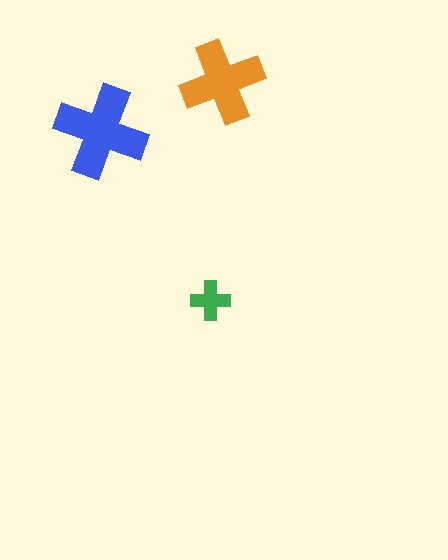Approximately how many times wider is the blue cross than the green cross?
About 2.5 times wider.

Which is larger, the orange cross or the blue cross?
The blue one.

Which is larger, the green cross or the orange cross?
The orange one.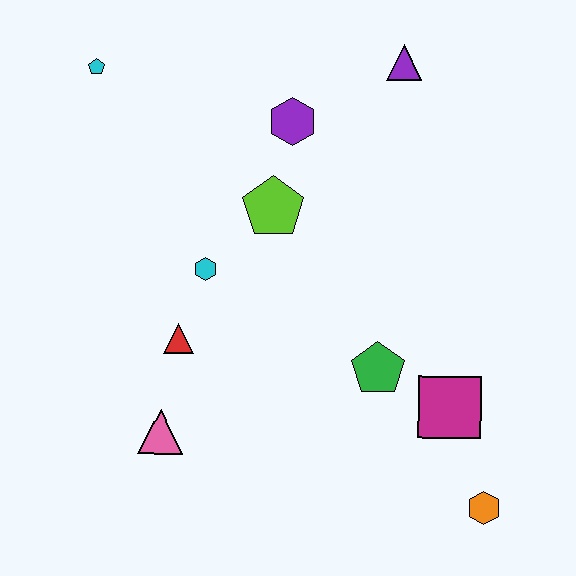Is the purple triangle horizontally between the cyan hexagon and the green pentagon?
No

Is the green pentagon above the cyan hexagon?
No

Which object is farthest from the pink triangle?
The purple triangle is farthest from the pink triangle.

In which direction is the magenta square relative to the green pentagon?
The magenta square is to the right of the green pentagon.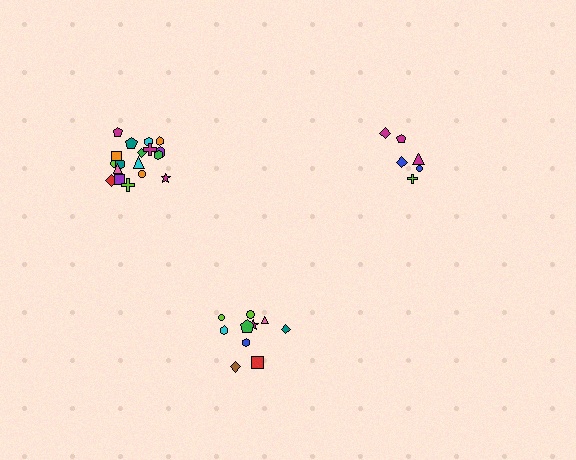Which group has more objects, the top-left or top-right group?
The top-left group.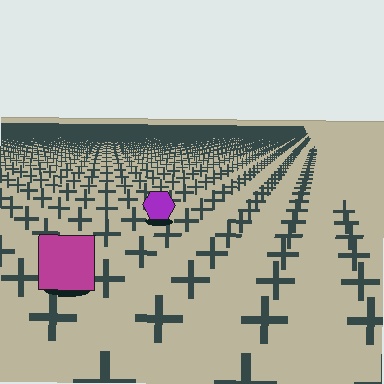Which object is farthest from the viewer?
The purple hexagon is farthest from the viewer. It appears smaller and the ground texture around it is denser.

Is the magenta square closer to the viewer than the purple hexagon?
Yes. The magenta square is closer — you can tell from the texture gradient: the ground texture is coarser near it.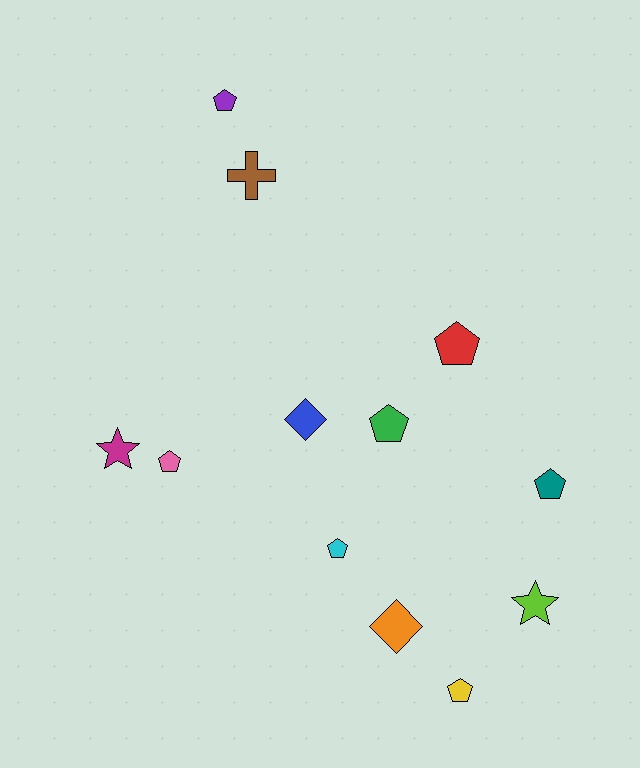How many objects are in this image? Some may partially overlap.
There are 12 objects.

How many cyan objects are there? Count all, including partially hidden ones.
There is 1 cyan object.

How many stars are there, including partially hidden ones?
There are 2 stars.